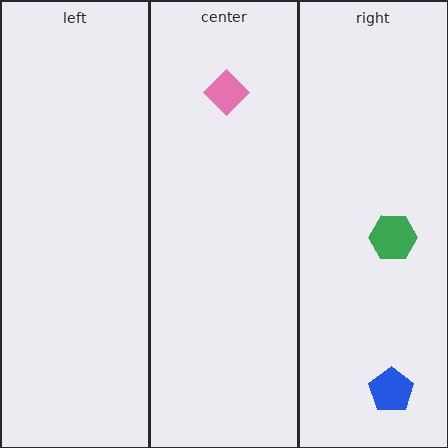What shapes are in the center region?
The pink diamond.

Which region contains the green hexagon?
The right region.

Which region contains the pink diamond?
The center region.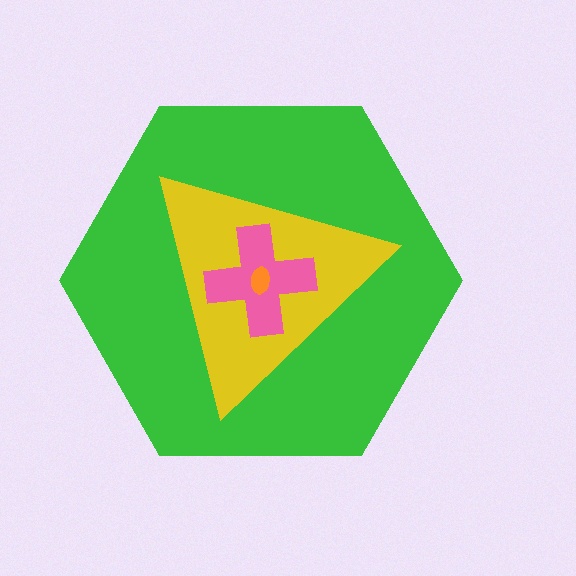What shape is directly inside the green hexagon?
The yellow triangle.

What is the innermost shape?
The orange ellipse.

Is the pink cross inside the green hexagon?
Yes.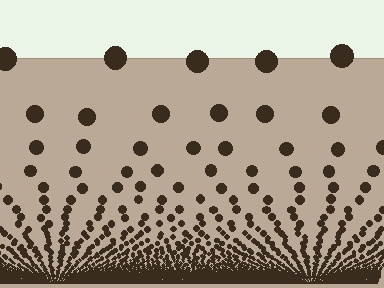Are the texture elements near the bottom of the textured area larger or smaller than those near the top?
Smaller. The gradient is inverted — elements near the bottom are smaller and denser.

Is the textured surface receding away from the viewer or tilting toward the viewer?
The surface appears to tilt toward the viewer. Texture elements get larger and sparser toward the top.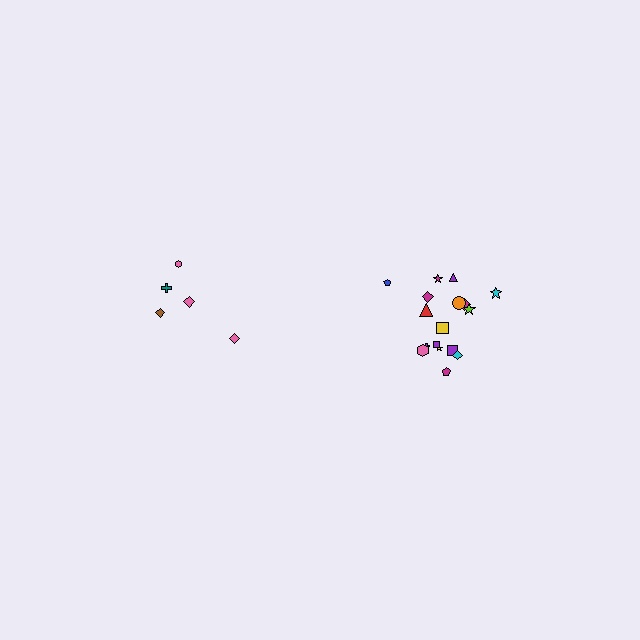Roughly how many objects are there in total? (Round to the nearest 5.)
Roughly 25 objects in total.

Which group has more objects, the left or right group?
The right group.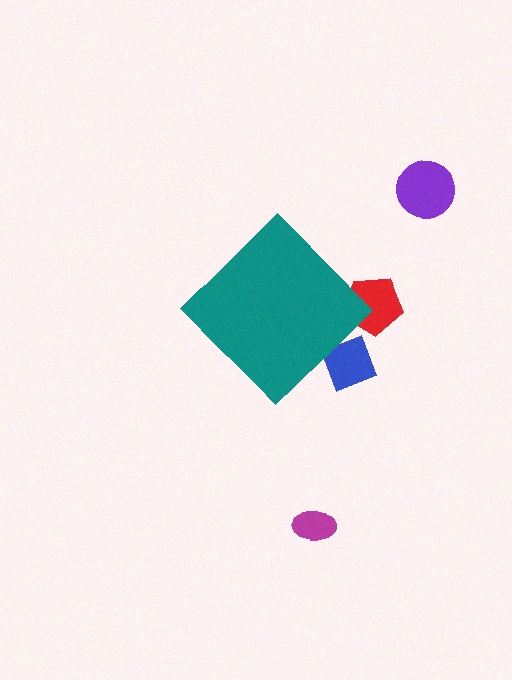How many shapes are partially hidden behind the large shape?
2 shapes are partially hidden.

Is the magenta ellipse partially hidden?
No, the magenta ellipse is fully visible.